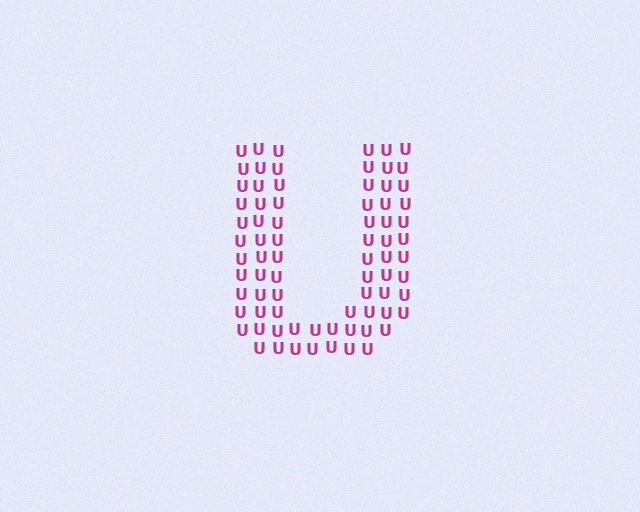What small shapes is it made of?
It is made of small letter U's.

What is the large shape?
The large shape is the letter U.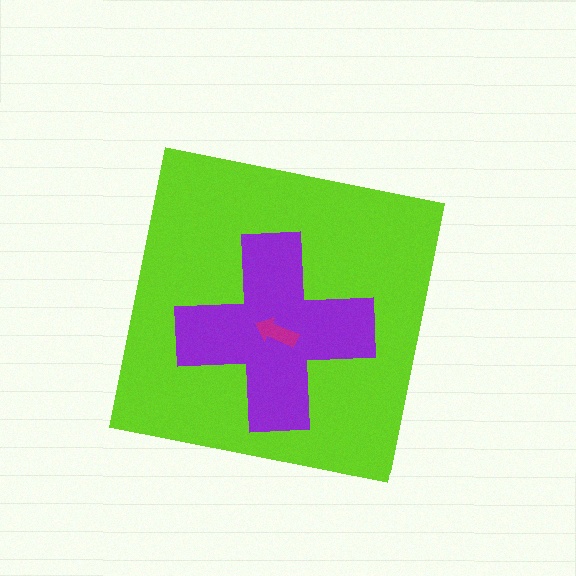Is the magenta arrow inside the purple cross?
Yes.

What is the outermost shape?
The lime square.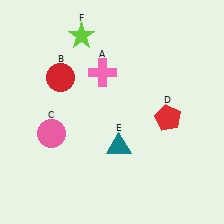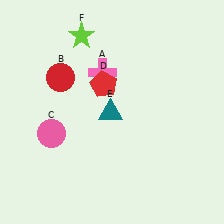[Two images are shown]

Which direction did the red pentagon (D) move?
The red pentagon (D) moved left.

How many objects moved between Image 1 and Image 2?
2 objects moved between the two images.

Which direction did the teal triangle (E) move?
The teal triangle (E) moved up.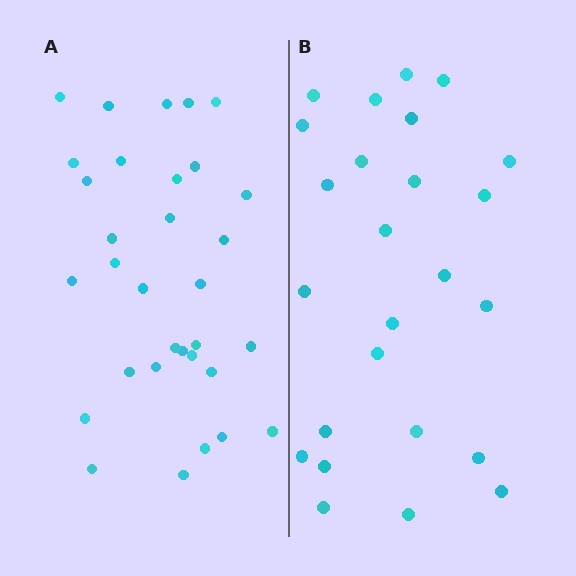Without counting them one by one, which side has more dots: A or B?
Region A (the left region) has more dots.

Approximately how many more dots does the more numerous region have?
Region A has roughly 8 or so more dots than region B.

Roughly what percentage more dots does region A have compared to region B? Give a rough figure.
About 30% more.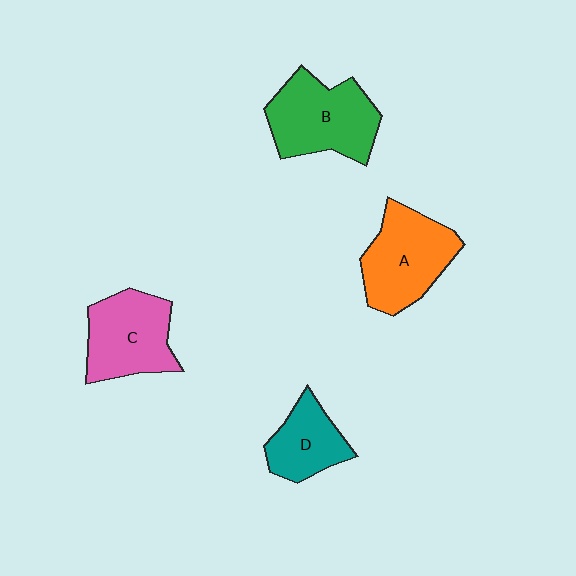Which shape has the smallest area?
Shape D (teal).